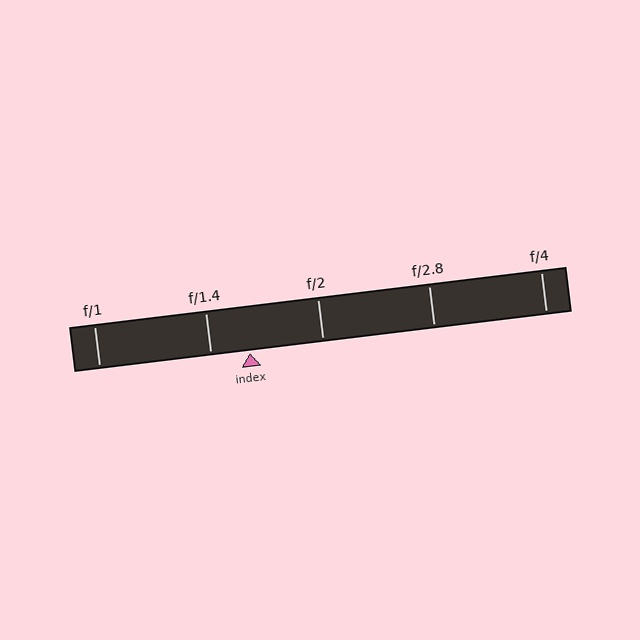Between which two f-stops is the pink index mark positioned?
The index mark is between f/1.4 and f/2.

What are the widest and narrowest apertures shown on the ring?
The widest aperture shown is f/1 and the narrowest is f/4.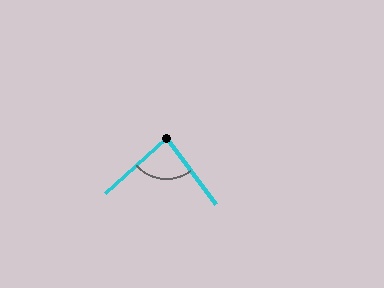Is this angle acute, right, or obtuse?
It is acute.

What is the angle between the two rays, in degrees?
Approximately 84 degrees.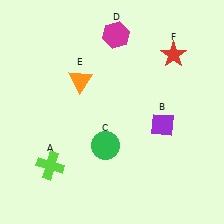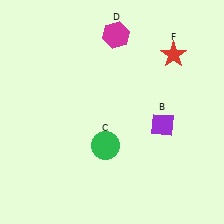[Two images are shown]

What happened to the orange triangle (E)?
The orange triangle (E) was removed in Image 2. It was in the top-left area of Image 1.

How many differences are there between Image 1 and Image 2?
There are 2 differences between the two images.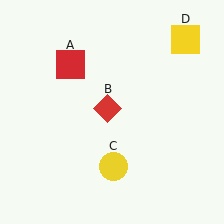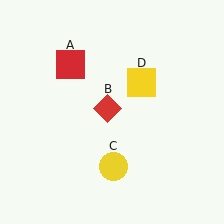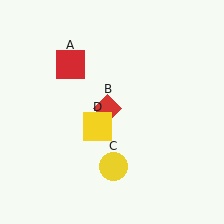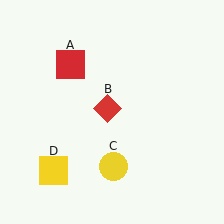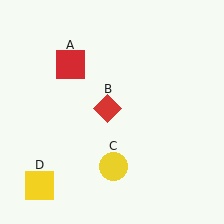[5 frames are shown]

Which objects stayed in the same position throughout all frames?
Red square (object A) and red diamond (object B) and yellow circle (object C) remained stationary.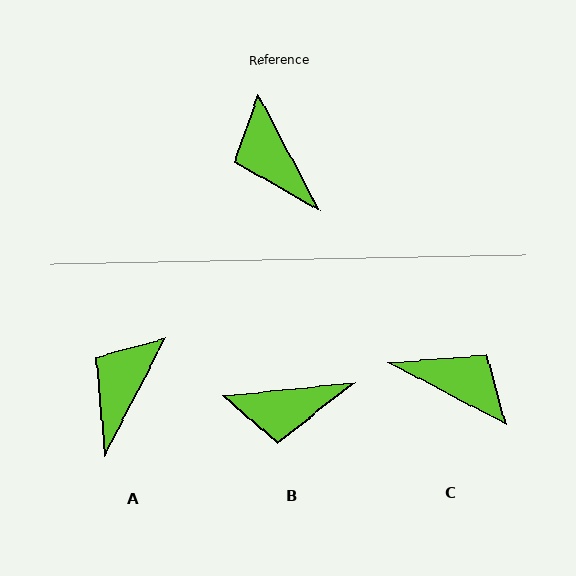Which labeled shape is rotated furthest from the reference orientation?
C, about 146 degrees away.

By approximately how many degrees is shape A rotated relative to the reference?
Approximately 56 degrees clockwise.